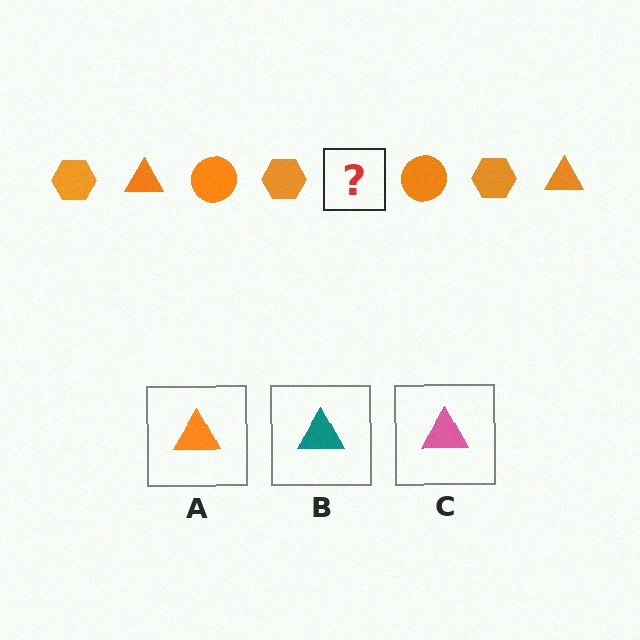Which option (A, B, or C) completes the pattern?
A.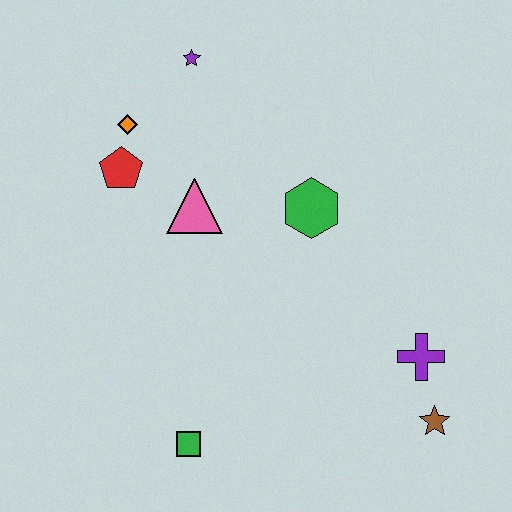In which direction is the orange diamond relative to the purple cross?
The orange diamond is to the left of the purple cross.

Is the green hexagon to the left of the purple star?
No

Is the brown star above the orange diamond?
No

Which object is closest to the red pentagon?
The orange diamond is closest to the red pentagon.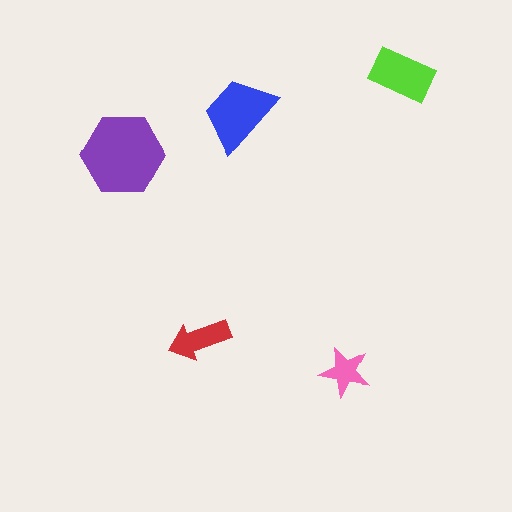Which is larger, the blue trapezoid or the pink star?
The blue trapezoid.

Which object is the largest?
The purple hexagon.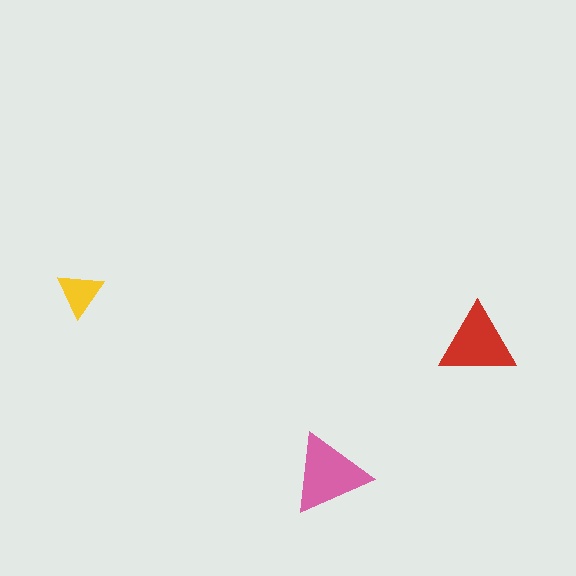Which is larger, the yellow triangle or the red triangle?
The red one.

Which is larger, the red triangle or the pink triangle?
The pink one.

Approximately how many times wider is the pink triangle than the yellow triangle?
About 1.5 times wider.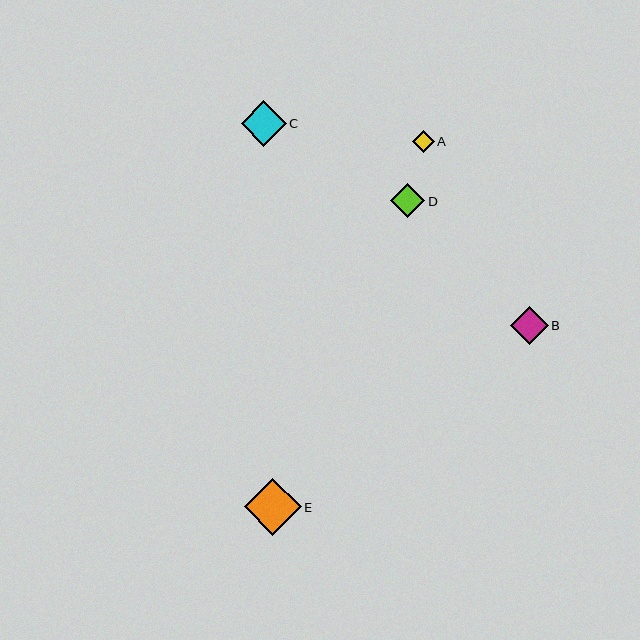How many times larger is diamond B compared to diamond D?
Diamond B is approximately 1.1 times the size of diamond D.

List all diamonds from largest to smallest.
From largest to smallest: E, C, B, D, A.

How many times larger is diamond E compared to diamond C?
Diamond E is approximately 1.3 times the size of diamond C.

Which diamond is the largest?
Diamond E is the largest with a size of approximately 57 pixels.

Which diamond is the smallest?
Diamond A is the smallest with a size of approximately 22 pixels.